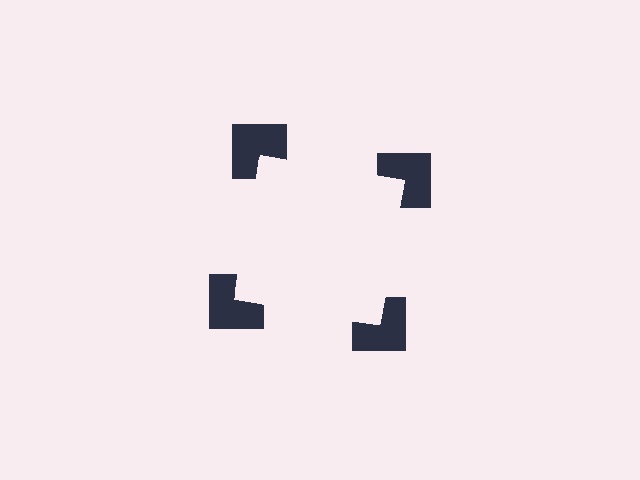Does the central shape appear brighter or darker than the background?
It typically appears slightly brighter than the background, even though no actual brightness change is drawn.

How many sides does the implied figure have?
4 sides.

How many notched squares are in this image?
There are 4 — one at each vertex of the illusory square.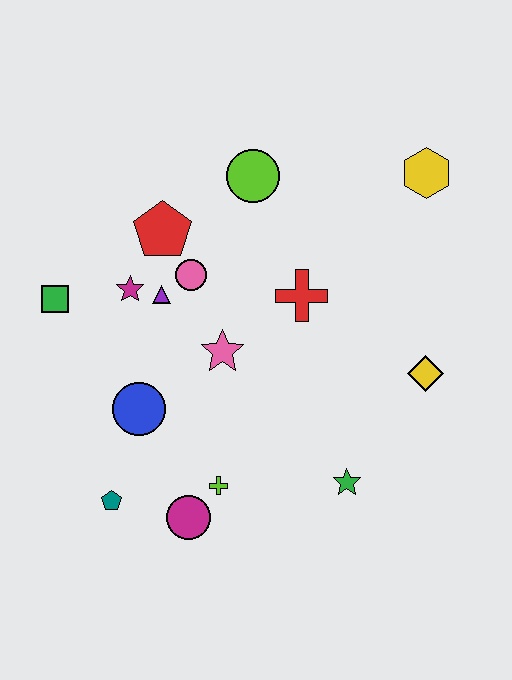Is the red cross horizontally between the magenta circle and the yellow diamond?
Yes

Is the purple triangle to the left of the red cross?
Yes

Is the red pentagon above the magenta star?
Yes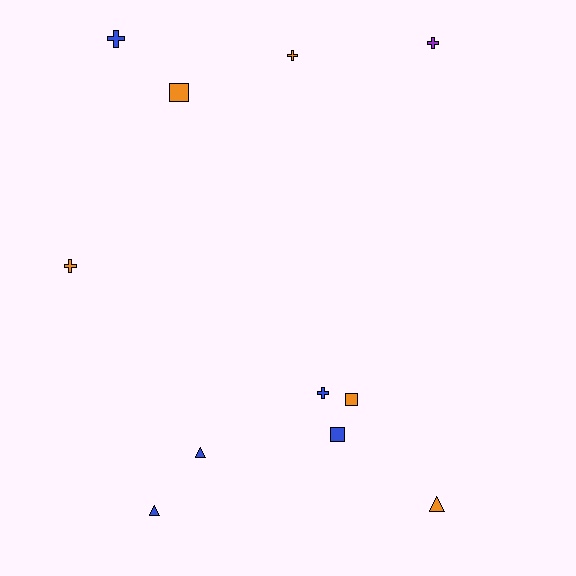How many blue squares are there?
There is 1 blue square.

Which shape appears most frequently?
Cross, with 5 objects.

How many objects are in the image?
There are 11 objects.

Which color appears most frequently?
Orange, with 5 objects.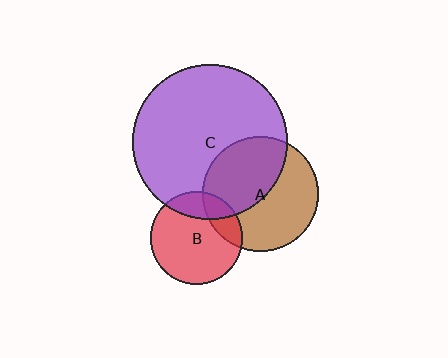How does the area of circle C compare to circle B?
Approximately 2.8 times.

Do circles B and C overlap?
Yes.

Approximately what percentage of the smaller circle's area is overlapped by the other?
Approximately 20%.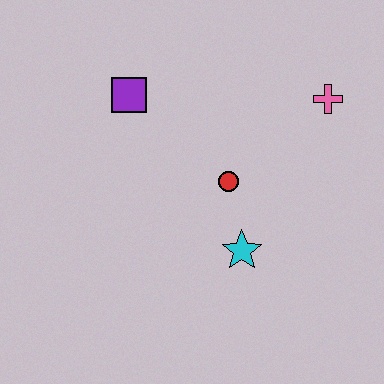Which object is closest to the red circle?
The cyan star is closest to the red circle.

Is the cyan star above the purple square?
No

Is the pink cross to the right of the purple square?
Yes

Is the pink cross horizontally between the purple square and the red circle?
No